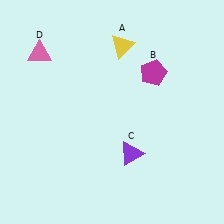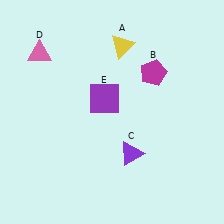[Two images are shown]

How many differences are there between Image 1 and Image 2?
There is 1 difference between the two images.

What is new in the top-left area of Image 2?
A purple square (E) was added in the top-left area of Image 2.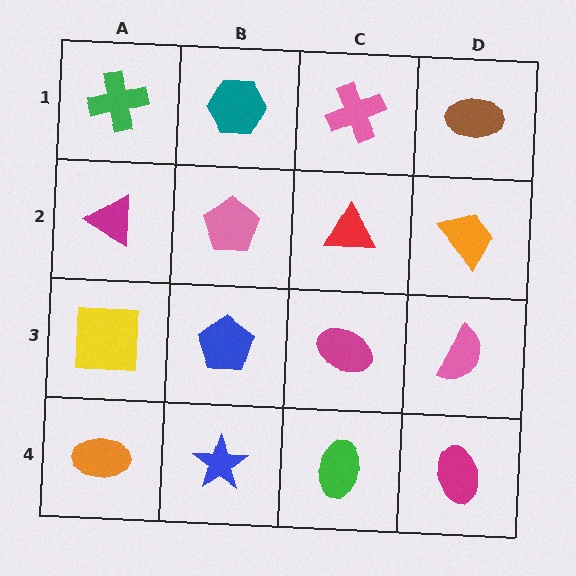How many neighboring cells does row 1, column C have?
3.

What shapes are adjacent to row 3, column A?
A magenta triangle (row 2, column A), an orange ellipse (row 4, column A), a blue pentagon (row 3, column B).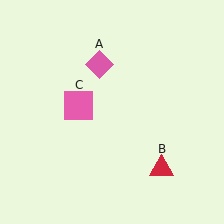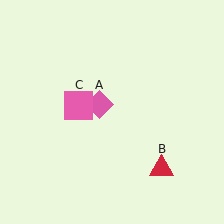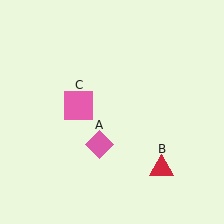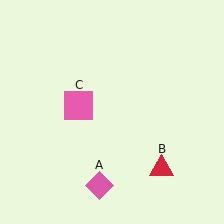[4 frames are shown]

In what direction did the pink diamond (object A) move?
The pink diamond (object A) moved down.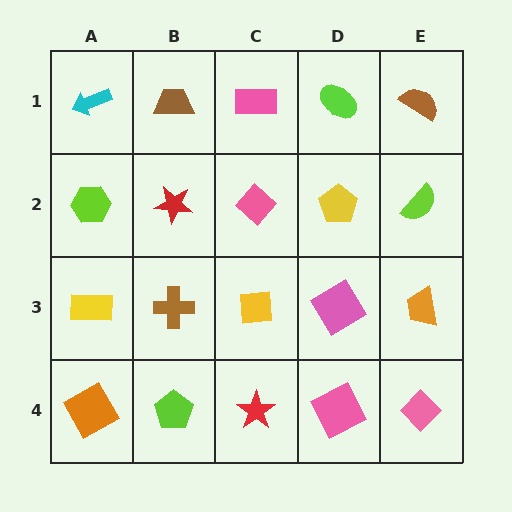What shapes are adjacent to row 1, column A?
A lime hexagon (row 2, column A), a brown trapezoid (row 1, column B).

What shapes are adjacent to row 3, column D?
A yellow pentagon (row 2, column D), a pink square (row 4, column D), a yellow square (row 3, column C), an orange trapezoid (row 3, column E).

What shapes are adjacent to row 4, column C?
A yellow square (row 3, column C), a lime pentagon (row 4, column B), a pink square (row 4, column D).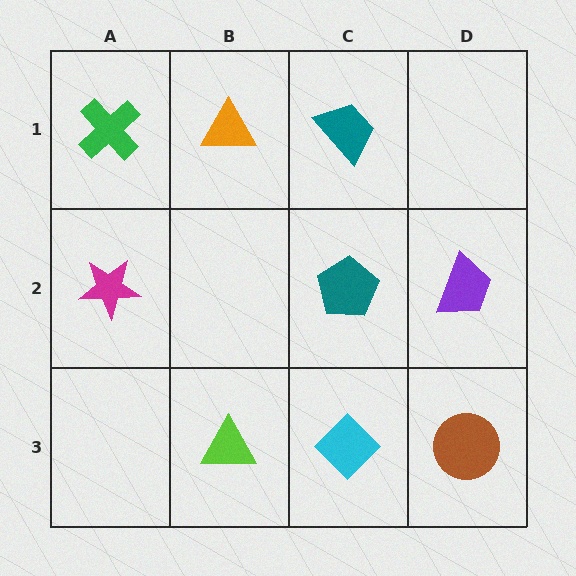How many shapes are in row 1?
3 shapes.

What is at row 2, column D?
A purple trapezoid.